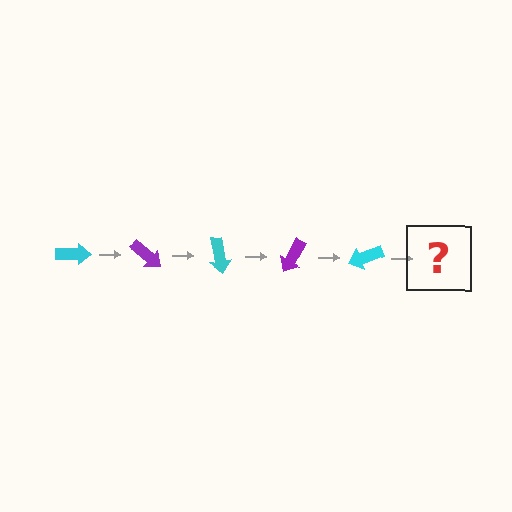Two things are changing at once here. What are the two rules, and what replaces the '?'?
The two rules are that it rotates 40 degrees each step and the color cycles through cyan and purple. The '?' should be a purple arrow, rotated 200 degrees from the start.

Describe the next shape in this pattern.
It should be a purple arrow, rotated 200 degrees from the start.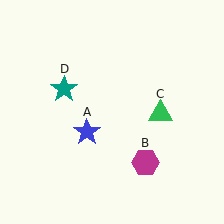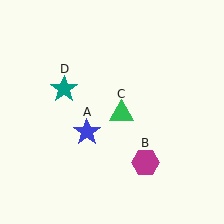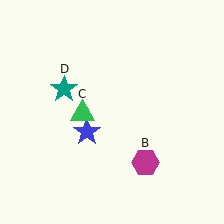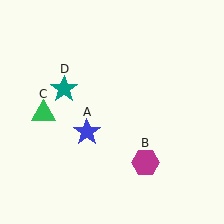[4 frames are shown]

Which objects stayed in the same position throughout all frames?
Blue star (object A) and magenta hexagon (object B) and teal star (object D) remained stationary.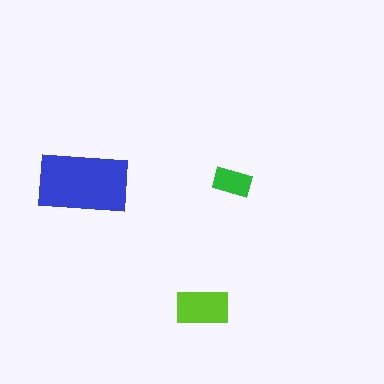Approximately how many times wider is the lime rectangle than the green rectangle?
About 1.5 times wider.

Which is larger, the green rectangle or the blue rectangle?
The blue one.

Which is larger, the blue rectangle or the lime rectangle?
The blue one.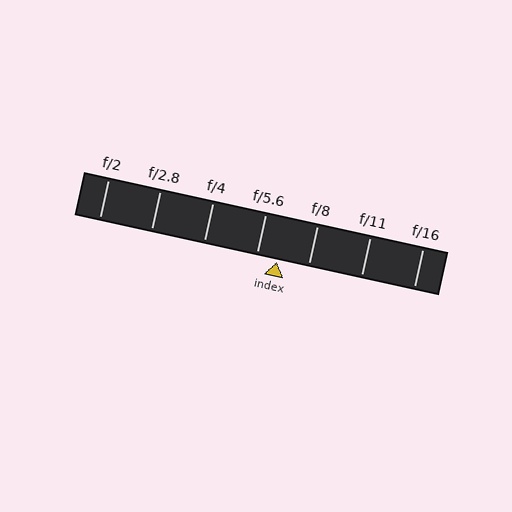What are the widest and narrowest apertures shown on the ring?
The widest aperture shown is f/2 and the narrowest is f/16.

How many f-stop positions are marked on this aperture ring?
There are 7 f-stop positions marked.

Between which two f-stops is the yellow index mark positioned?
The index mark is between f/5.6 and f/8.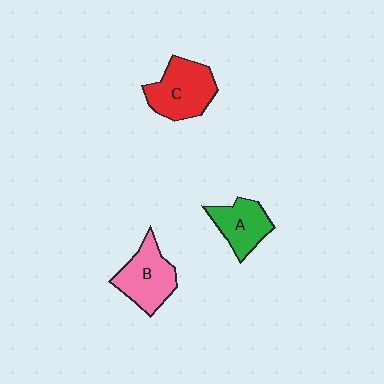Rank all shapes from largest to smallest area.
From largest to smallest: C (red), B (pink), A (green).